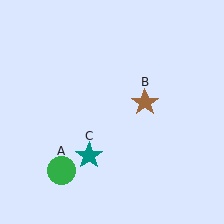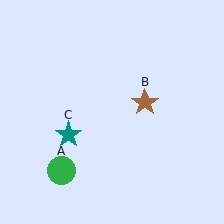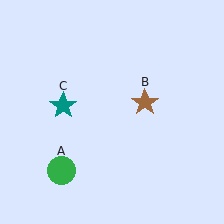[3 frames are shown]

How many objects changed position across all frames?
1 object changed position: teal star (object C).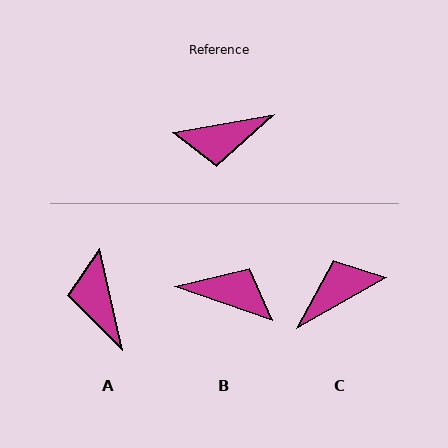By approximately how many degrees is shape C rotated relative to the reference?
Approximately 160 degrees clockwise.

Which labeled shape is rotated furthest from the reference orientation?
C, about 160 degrees away.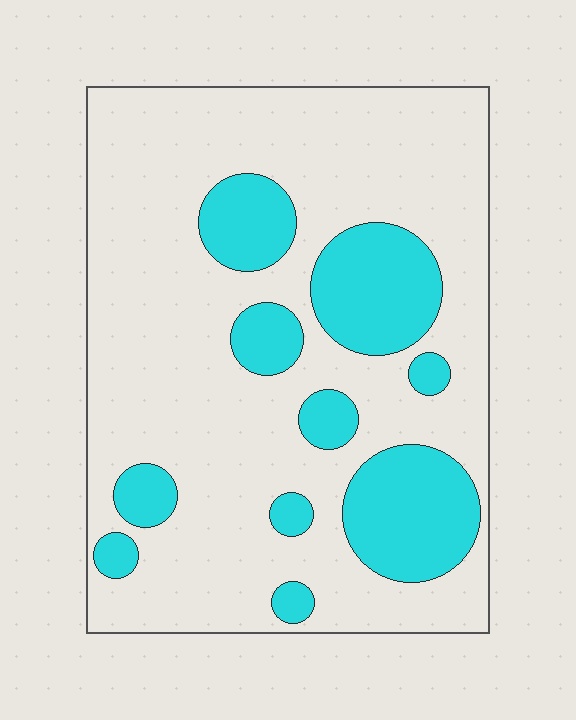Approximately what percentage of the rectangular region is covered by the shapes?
Approximately 25%.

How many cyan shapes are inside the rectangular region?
10.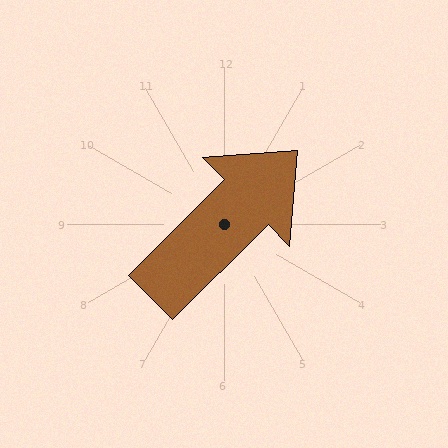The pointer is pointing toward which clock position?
Roughly 2 o'clock.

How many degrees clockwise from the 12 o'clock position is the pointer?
Approximately 45 degrees.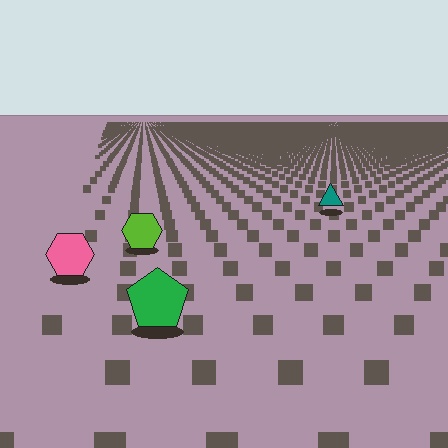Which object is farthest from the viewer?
The teal triangle is farthest from the viewer. It appears smaller and the ground texture around it is denser.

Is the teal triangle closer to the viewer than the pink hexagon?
No. The pink hexagon is closer — you can tell from the texture gradient: the ground texture is coarser near it.